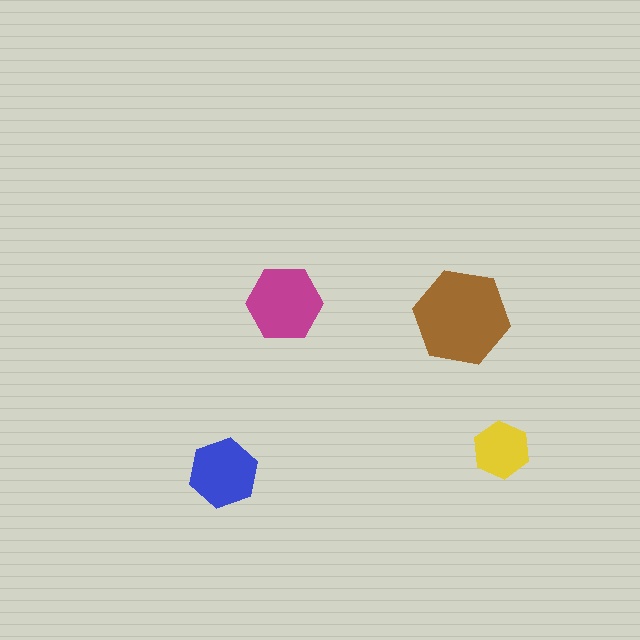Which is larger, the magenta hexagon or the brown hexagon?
The brown one.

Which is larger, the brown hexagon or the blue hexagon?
The brown one.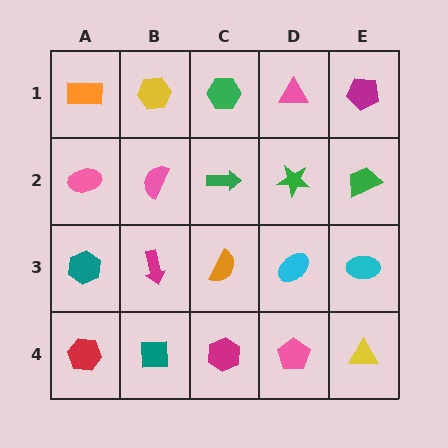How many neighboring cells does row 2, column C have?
4.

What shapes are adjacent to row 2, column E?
A magenta pentagon (row 1, column E), a cyan ellipse (row 3, column E), a green star (row 2, column D).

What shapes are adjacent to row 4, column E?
A cyan ellipse (row 3, column E), a pink pentagon (row 4, column D).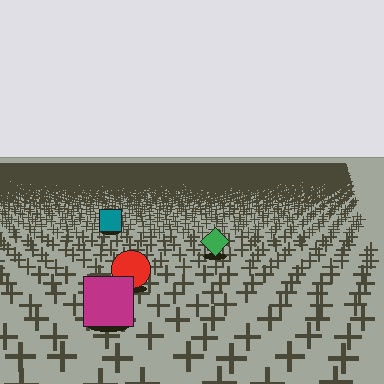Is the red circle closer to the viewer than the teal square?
Yes. The red circle is closer — you can tell from the texture gradient: the ground texture is coarser near it.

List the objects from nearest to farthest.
From nearest to farthest: the magenta square, the red circle, the green diamond, the teal square.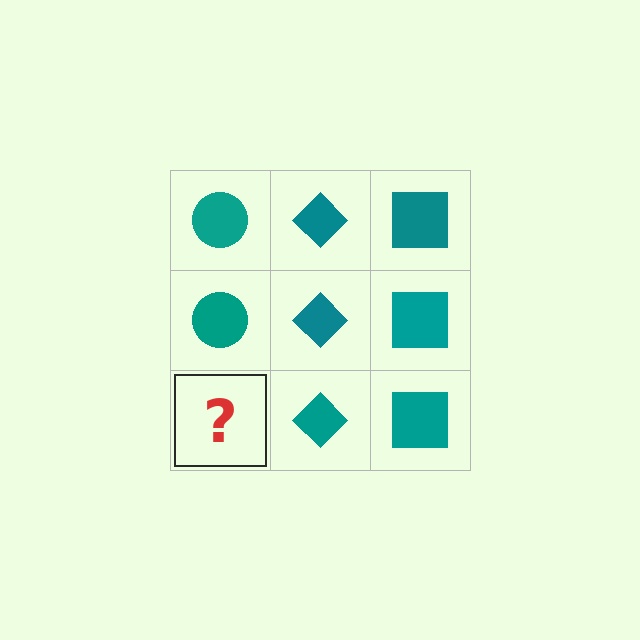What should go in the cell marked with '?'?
The missing cell should contain a teal circle.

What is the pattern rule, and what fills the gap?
The rule is that each column has a consistent shape. The gap should be filled with a teal circle.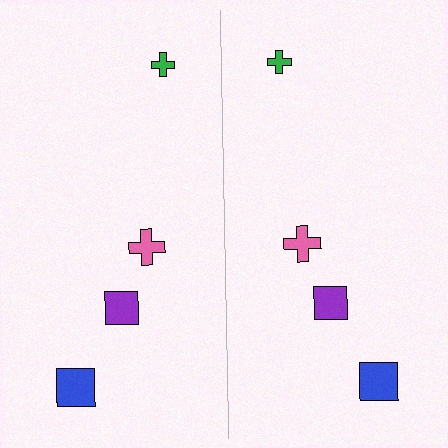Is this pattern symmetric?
Yes, this pattern has bilateral (reflection) symmetry.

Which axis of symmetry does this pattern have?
The pattern has a vertical axis of symmetry running through the center of the image.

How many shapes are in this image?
There are 8 shapes in this image.